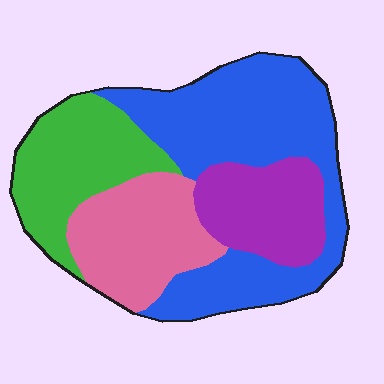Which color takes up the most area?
Blue, at roughly 40%.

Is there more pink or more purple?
Pink.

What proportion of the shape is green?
Green covers about 20% of the shape.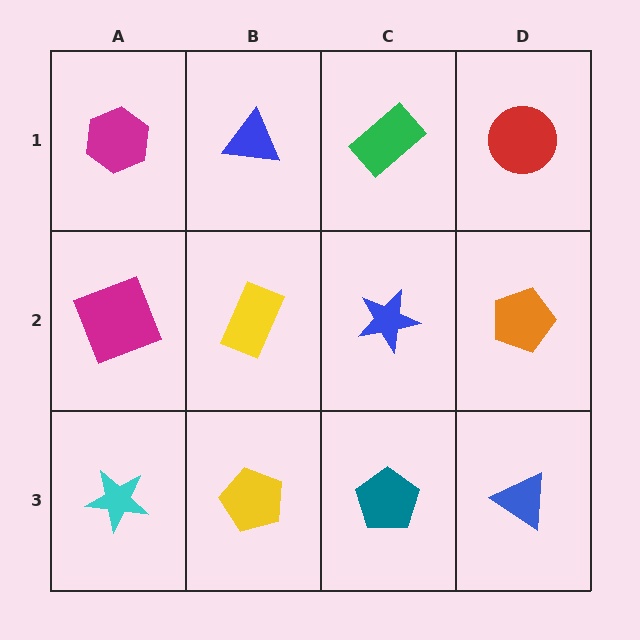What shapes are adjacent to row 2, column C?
A green rectangle (row 1, column C), a teal pentagon (row 3, column C), a yellow rectangle (row 2, column B), an orange pentagon (row 2, column D).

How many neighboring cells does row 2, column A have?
3.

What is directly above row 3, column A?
A magenta square.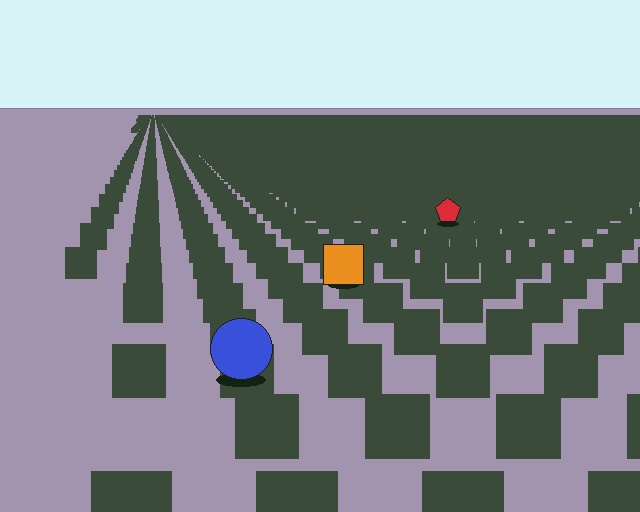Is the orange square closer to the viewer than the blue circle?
No. The blue circle is closer — you can tell from the texture gradient: the ground texture is coarser near it.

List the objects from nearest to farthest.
From nearest to farthest: the blue circle, the orange square, the red pentagon.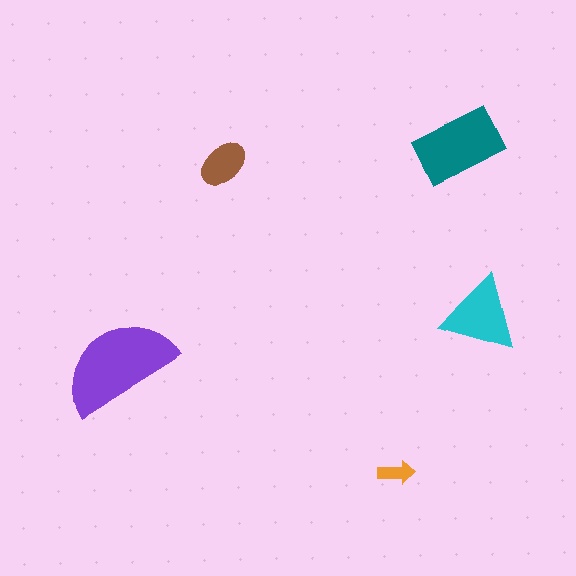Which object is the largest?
The purple semicircle.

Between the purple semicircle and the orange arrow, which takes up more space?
The purple semicircle.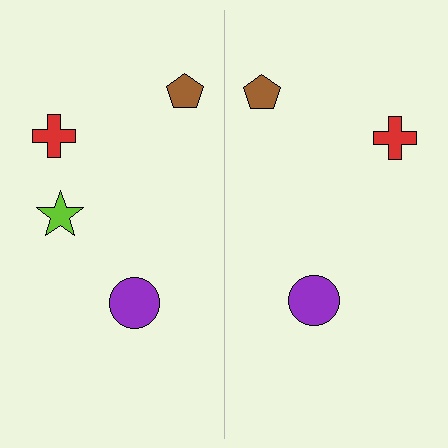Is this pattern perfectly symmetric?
No, the pattern is not perfectly symmetric. A lime star is missing from the right side.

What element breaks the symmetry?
A lime star is missing from the right side.